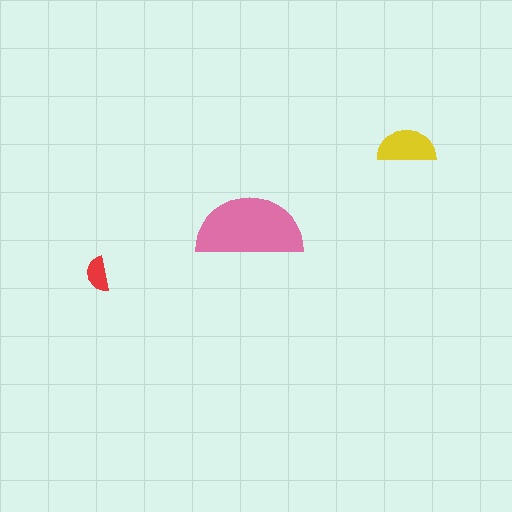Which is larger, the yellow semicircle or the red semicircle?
The yellow one.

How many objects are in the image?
There are 3 objects in the image.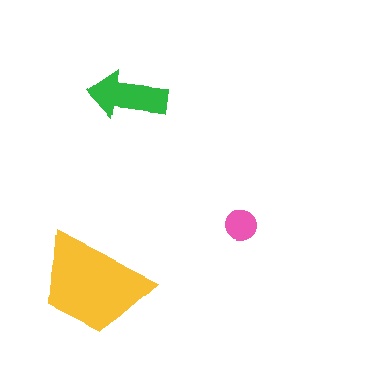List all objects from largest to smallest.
The yellow trapezoid, the green arrow, the pink circle.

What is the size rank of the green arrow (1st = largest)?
2nd.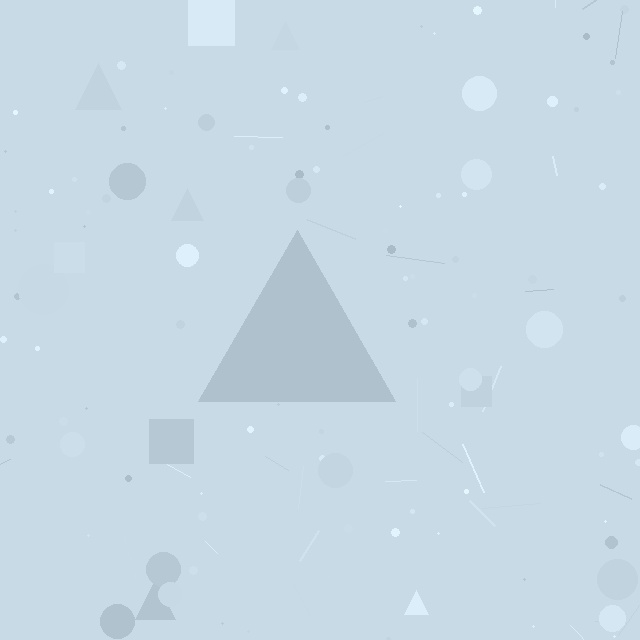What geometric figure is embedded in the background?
A triangle is embedded in the background.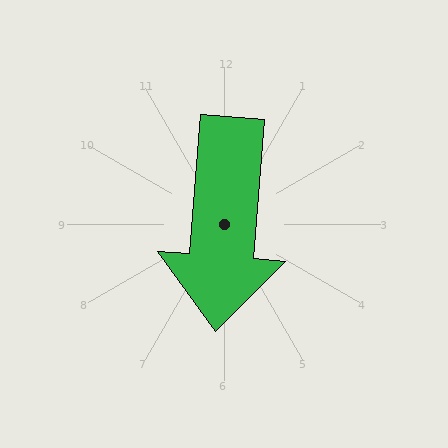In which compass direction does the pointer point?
South.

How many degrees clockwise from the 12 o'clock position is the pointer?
Approximately 184 degrees.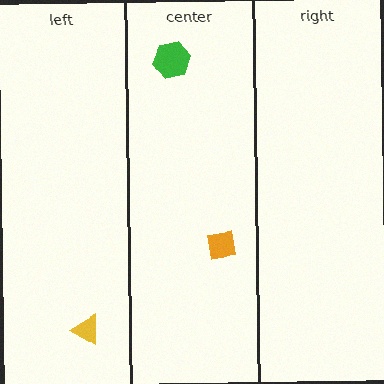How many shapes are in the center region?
2.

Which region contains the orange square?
The center region.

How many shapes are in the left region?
1.